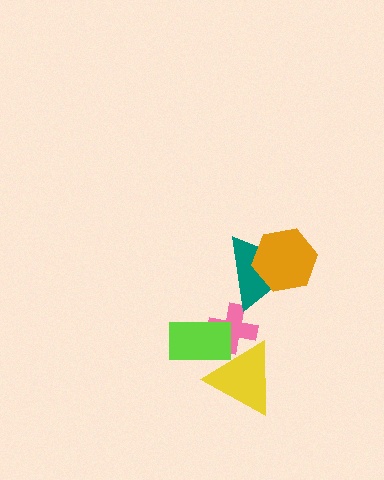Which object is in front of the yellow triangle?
The lime rectangle is in front of the yellow triangle.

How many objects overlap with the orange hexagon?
1 object overlaps with the orange hexagon.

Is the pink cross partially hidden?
Yes, it is partially covered by another shape.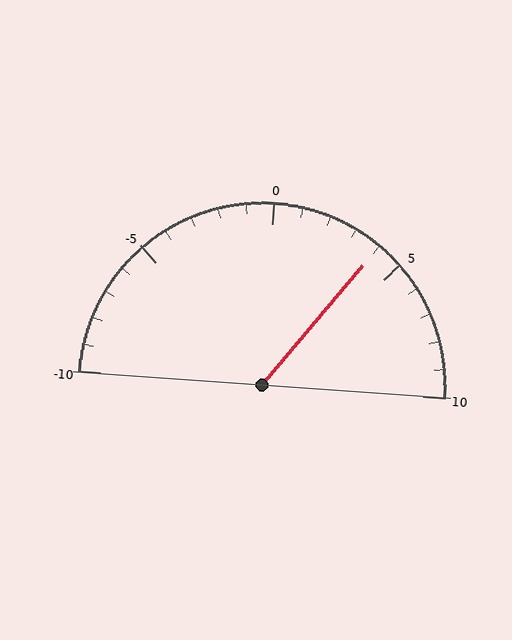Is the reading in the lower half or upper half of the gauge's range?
The reading is in the upper half of the range (-10 to 10).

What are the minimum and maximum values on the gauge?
The gauge ranges from -10 to 10.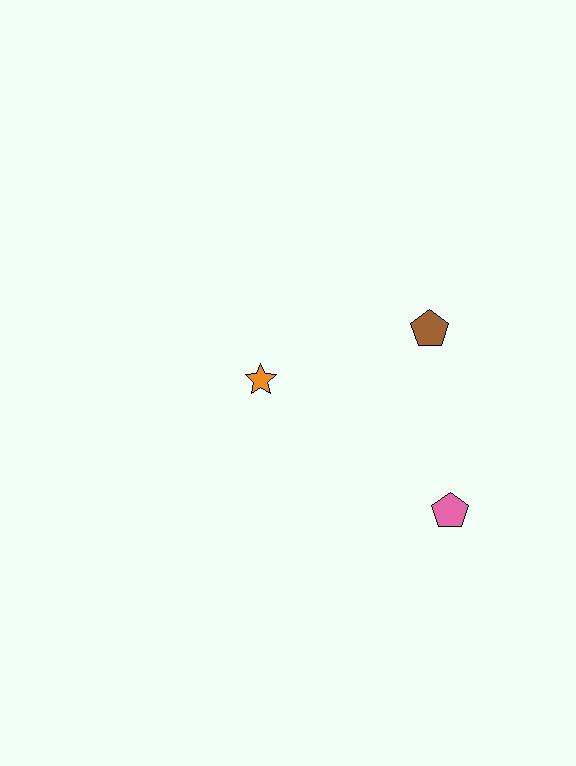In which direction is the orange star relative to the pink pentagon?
The orange star is to the left of the pink pentagon.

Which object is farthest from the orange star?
The pink pentagon is farthest from the orange star.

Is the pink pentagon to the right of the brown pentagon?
Yes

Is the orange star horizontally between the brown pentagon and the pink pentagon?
No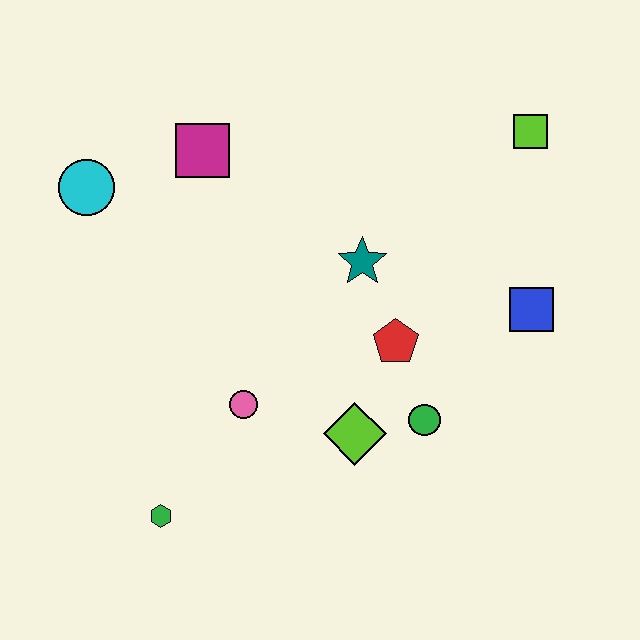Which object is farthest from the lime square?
The green hexagon is farthest from the lime square.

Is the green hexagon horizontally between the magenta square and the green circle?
No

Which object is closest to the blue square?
The red pentagon is closest to the blue square.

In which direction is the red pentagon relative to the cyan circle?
The red pentagon is to the right of the cyan circle.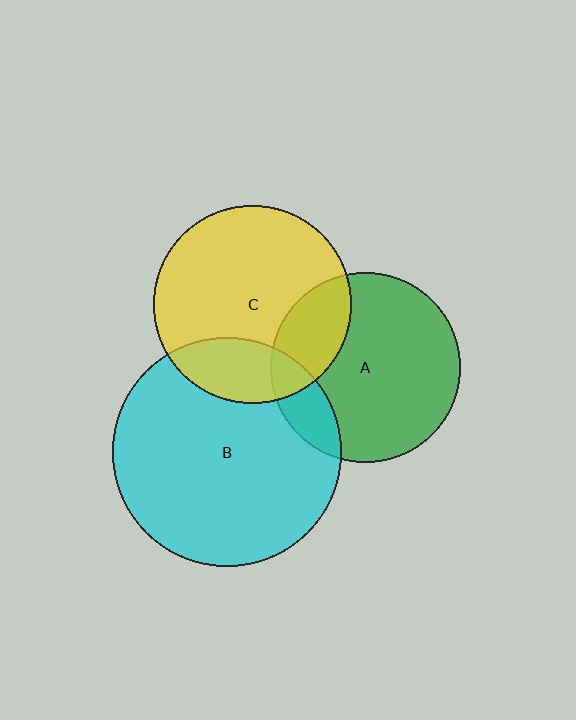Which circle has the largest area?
Circle B (cyan).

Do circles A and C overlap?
Yes.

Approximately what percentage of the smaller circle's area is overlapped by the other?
Approximately 25%.